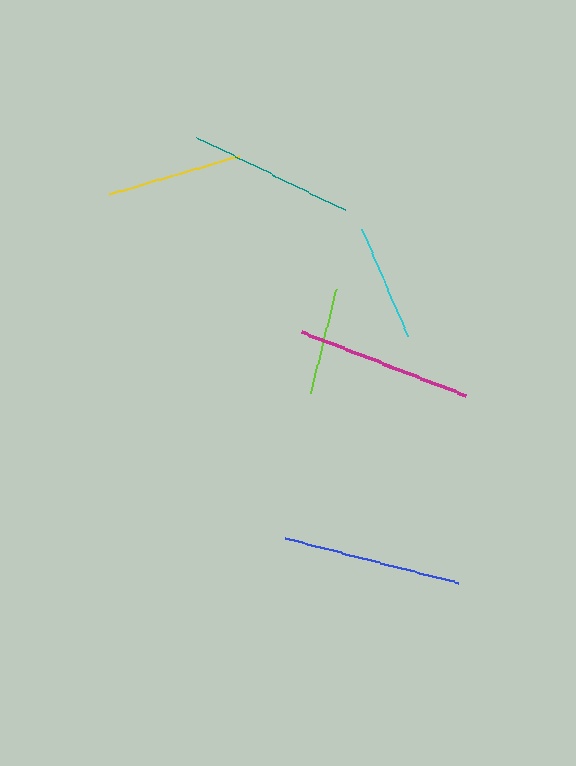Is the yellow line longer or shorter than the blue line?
The blue line is longer than the yellow line.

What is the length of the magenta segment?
The magenta segment is approximately 176 pixels long.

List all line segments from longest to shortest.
From longest to shortest: blue, magenta, teal, yellow, cyan, lime.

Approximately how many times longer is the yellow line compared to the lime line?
The yellow line is approximately 1.3 times the length of the lime line.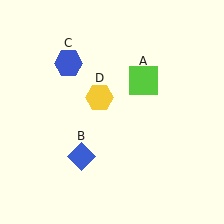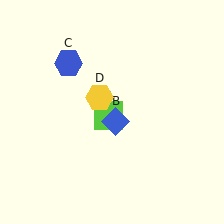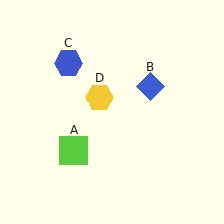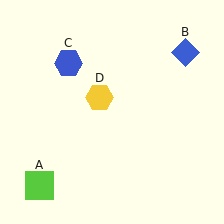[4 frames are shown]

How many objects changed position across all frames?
2 objects changed position: lime square (object A), blue diamond (object B).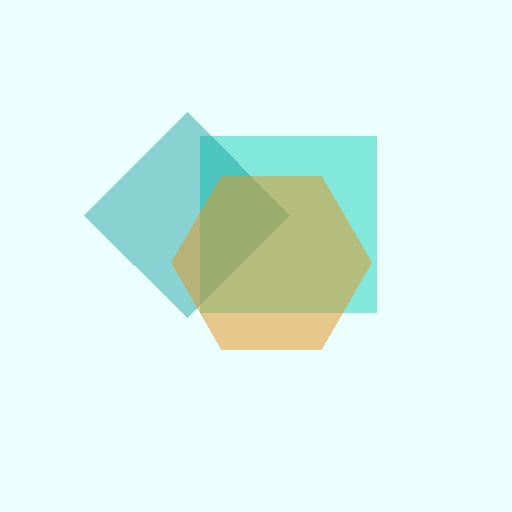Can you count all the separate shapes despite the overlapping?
Yes, there are 3 separate shapes.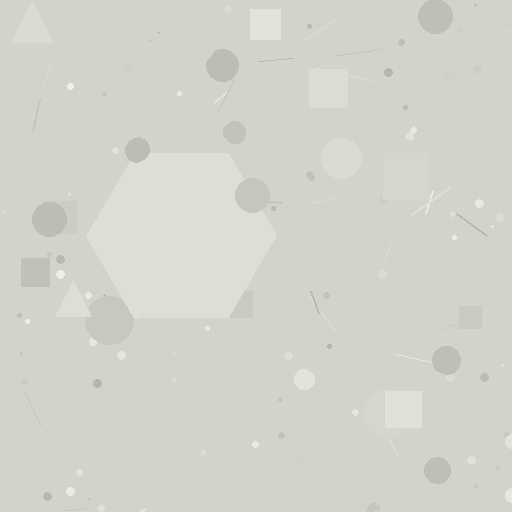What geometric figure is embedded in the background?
A hexagon is embedded in the background.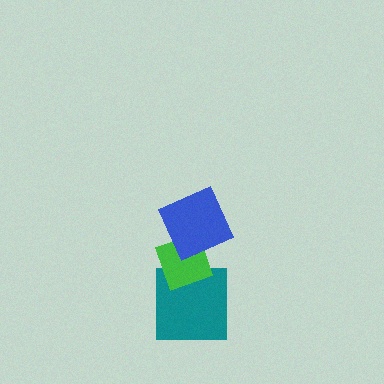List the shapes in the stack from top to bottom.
From top to bottom: the blue square, the green diamond, the teal square.